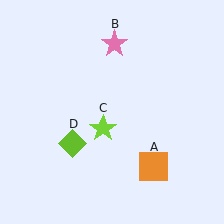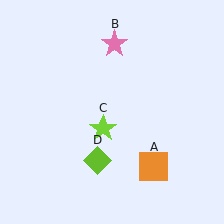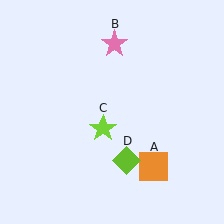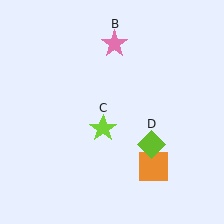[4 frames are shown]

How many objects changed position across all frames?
1 object changed position: lime diamond (object D).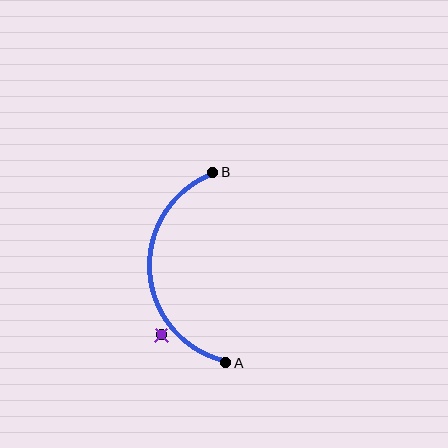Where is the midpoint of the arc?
The arc midpoint is the point on the curve farthest from the straight line joining A and B. It sits to the left of that line.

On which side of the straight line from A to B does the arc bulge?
The arc bulges to the left of the straight line connecting A and B.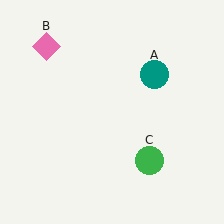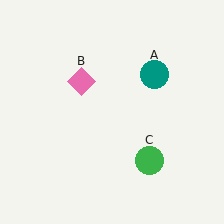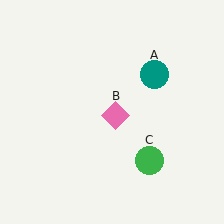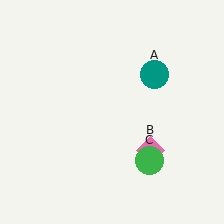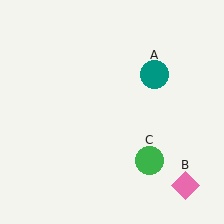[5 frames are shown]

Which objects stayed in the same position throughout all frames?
Teal circle (object A) and green circle (object C) remained stationary.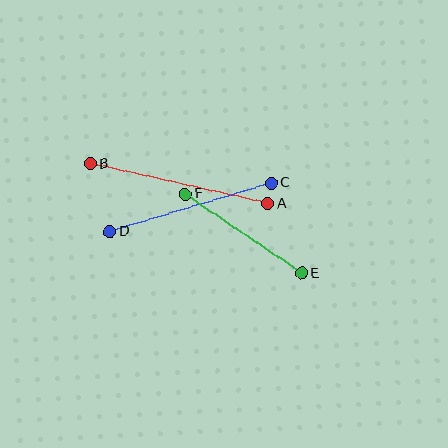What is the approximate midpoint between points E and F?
The midpoint is at approximately (243, 234) pixels.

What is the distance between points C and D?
The distance is approximately 169 pixels.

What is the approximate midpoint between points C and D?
The midpoint is at approximately (191, 207) pixels.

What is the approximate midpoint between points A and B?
The midpoint is at approximately (179, 184) pixels.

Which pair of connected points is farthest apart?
Points A and B are farthest apart.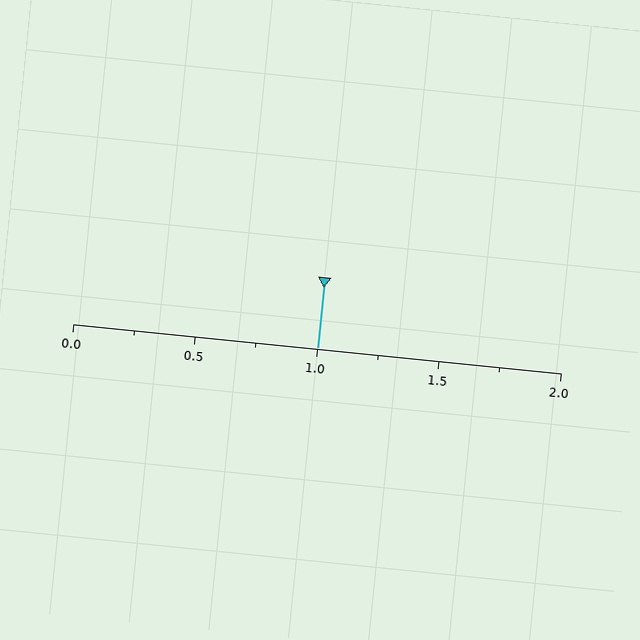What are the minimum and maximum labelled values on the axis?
The axis runs from 0.0 to 2.0.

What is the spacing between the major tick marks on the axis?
The major ticks are spaced 0.5 apart.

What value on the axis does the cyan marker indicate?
The marker indicates approximately 1.